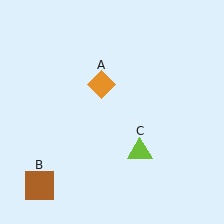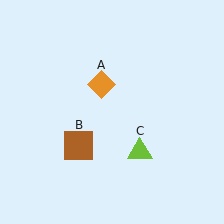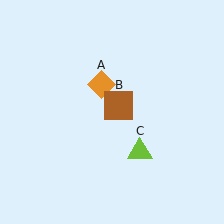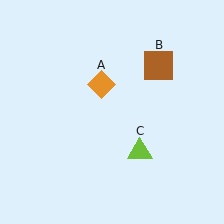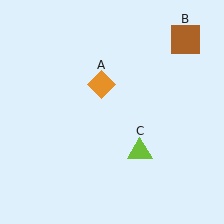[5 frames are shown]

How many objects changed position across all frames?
1 object changed position: brown square (object B).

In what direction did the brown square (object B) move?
The brown square (object B) moved up and to the right.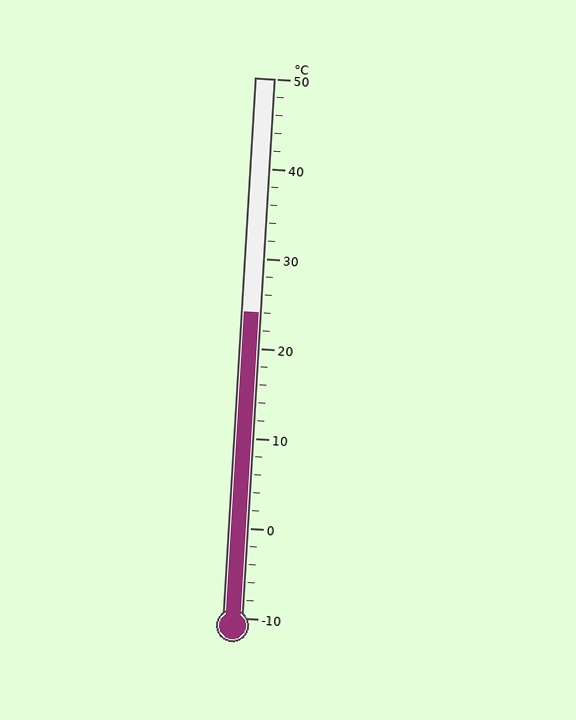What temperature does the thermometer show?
The thermometer shows approximately 24°C.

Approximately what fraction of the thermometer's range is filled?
The thermometer is filled to approximately 55% of its range.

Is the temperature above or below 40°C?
The temperature is below 40°C.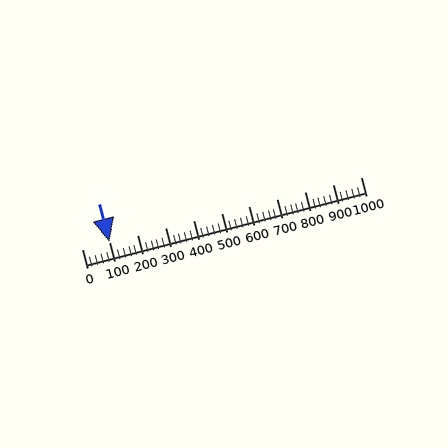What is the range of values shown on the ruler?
The ruler shows values from 0 to 1000.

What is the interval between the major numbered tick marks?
The major tick marks are spaced 100 units apart.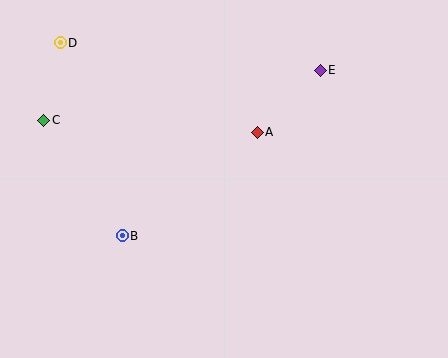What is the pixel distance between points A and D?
The distance between A and D is 216 pixels.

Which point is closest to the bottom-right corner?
Point A is closest to the bottom-right corner.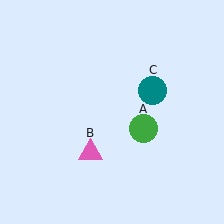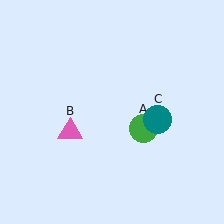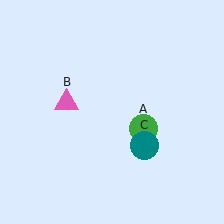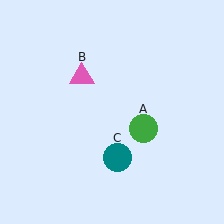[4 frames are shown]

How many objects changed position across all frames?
2 objects changed position: pink triangle (object B), teal circle (object C).